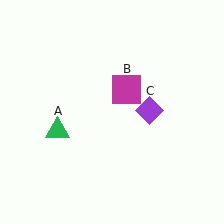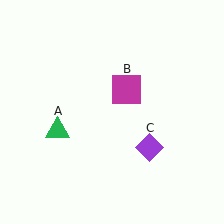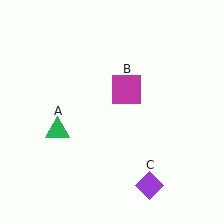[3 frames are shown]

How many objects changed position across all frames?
1 object changed position: purple diamond (object C).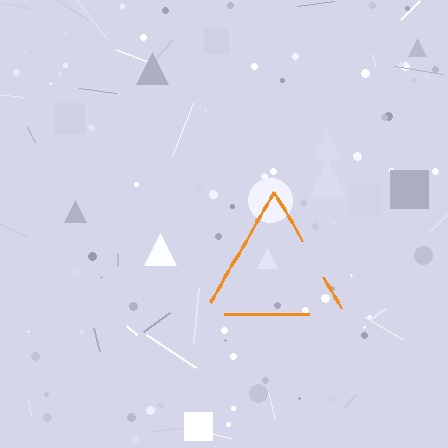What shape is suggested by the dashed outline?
The dashed outline suggests a triangle.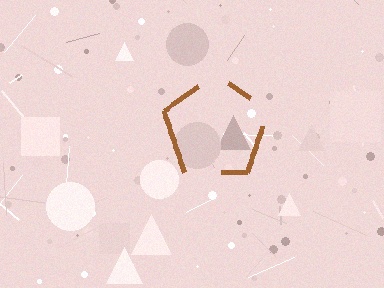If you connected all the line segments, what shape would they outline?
They would outline a pentagon.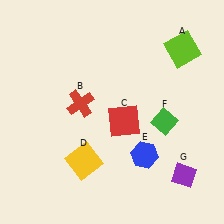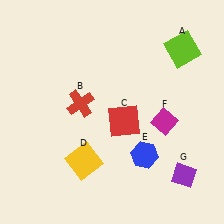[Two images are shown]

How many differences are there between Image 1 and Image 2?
There is 1 difference between the two images.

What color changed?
The diamond (F) changed from green in Image 1 to magenta in Image 2.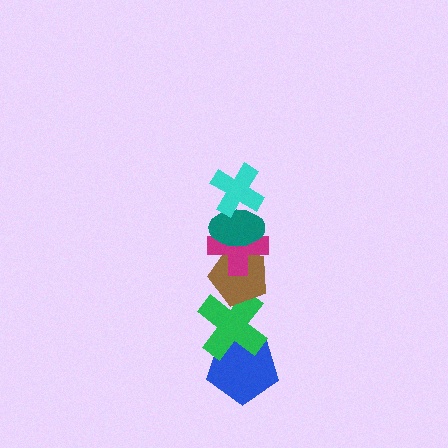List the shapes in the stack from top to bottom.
From top to bottom: the cyan cross, the teal ellipse, the magenta cross, the brown pentagon, the green cross, the blue pentagon.